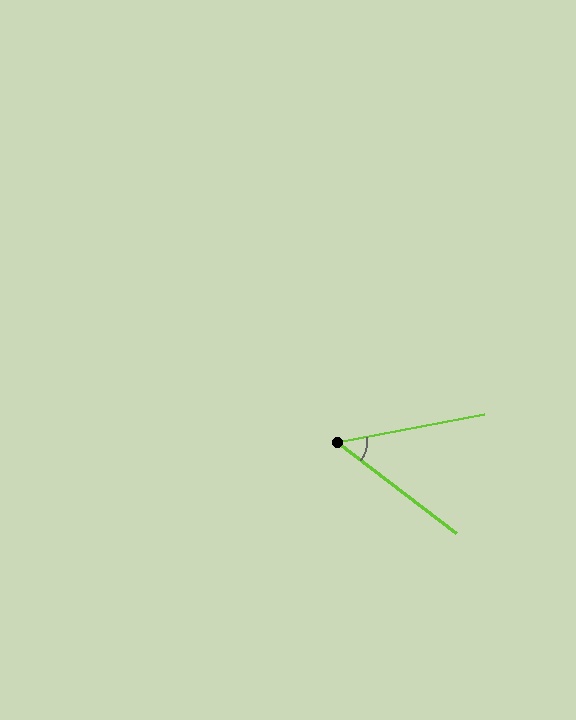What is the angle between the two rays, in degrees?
Approximately 48 degrees.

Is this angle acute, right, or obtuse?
It is acute.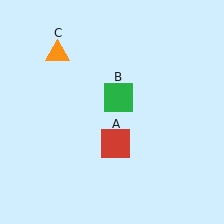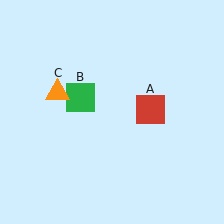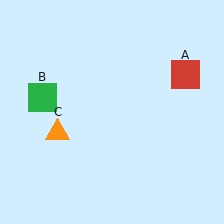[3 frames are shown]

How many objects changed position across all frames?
3 objects changed position: red square (object A), green square (object B), orange triangle (object C).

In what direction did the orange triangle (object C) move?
The orange triangle (object C) moved down.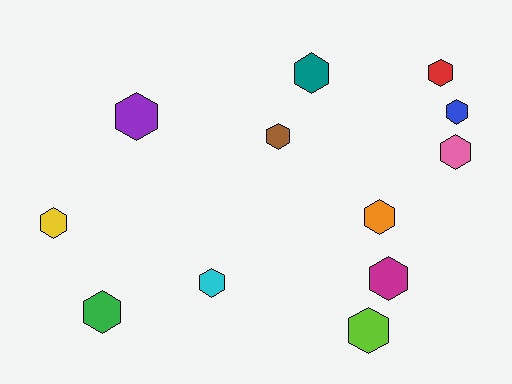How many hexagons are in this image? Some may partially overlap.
There are 12 hexagons.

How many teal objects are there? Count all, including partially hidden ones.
There is 1 teal object.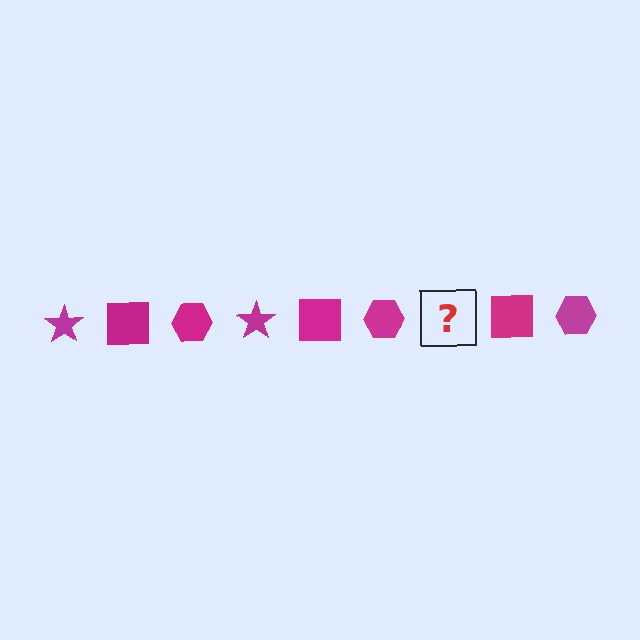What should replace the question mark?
The question mark should be replaced with a magenta star.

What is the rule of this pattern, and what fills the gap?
The rule is that the pattern cycles through star, square, hexagon shapes in magenta. The gap should be filled with a magenta star.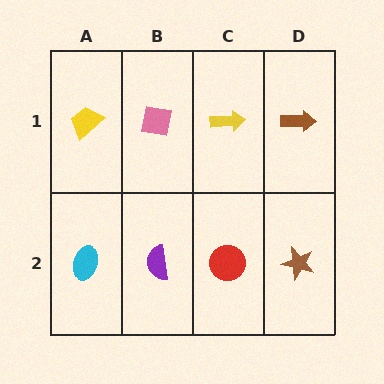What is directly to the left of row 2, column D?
A red circle.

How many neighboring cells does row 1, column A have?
2.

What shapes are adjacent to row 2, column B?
A pink square (row 1, column B), a cyan ellipse (row 2, column A), a red circle (row 2, column C).